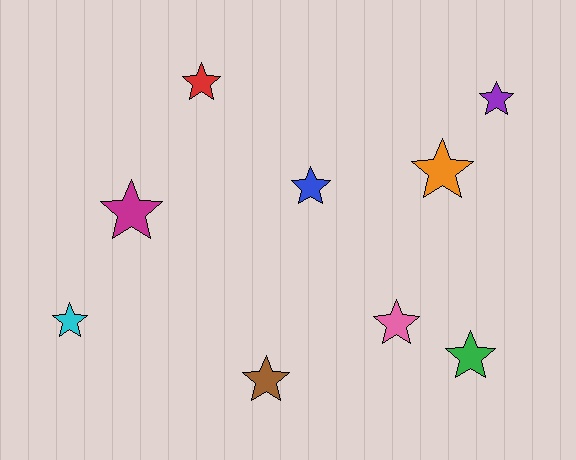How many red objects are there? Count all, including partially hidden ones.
There is 1 red object.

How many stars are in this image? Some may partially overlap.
There are 9 stars.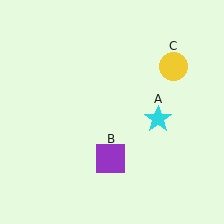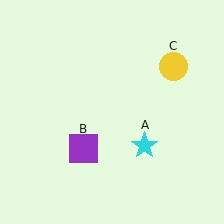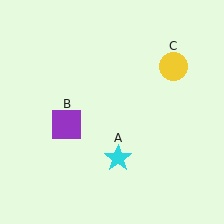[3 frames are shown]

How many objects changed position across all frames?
2 objects changed position: cyan star (object A), purple square (object B).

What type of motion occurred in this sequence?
The cyan star (object A), purple square (object B) rotated clockwise around the center of the scene.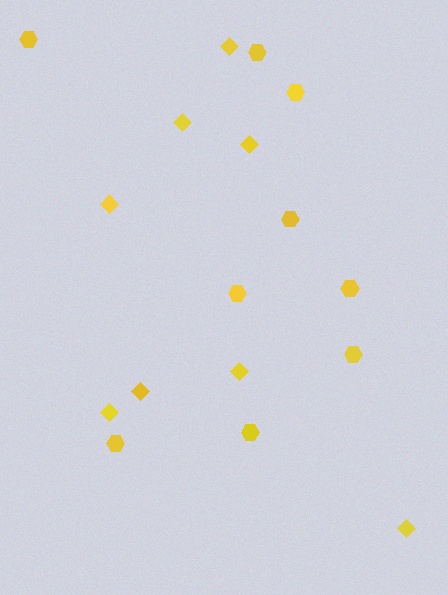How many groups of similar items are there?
There are 2 groups: one group of hexagons (9) and one group of diamonds (8).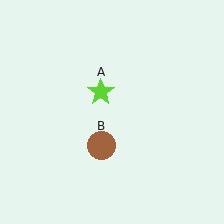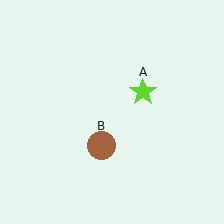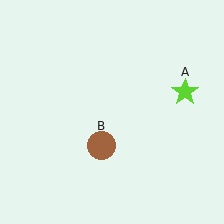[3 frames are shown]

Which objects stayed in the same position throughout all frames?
Brown circle (object B) remained stationary.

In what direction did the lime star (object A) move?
The lime star (object A) moved right.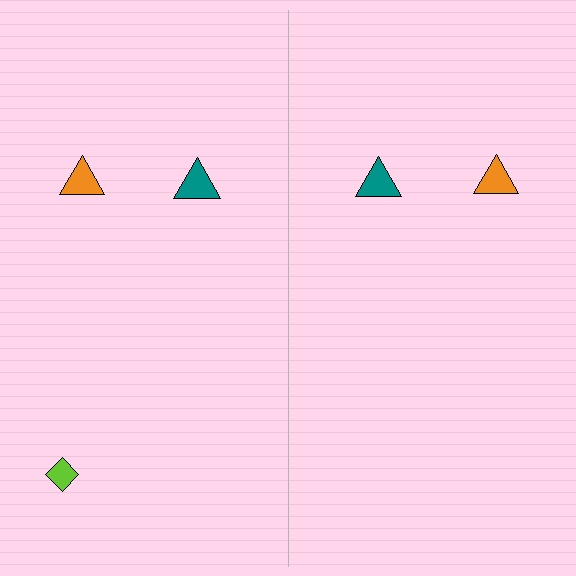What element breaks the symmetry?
A lime diamond is missing from the right side.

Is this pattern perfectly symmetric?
No, the pattern is not perfectly symmetric. A lime diamond is missing from the right side.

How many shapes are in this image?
There are 5 shapes in this image.